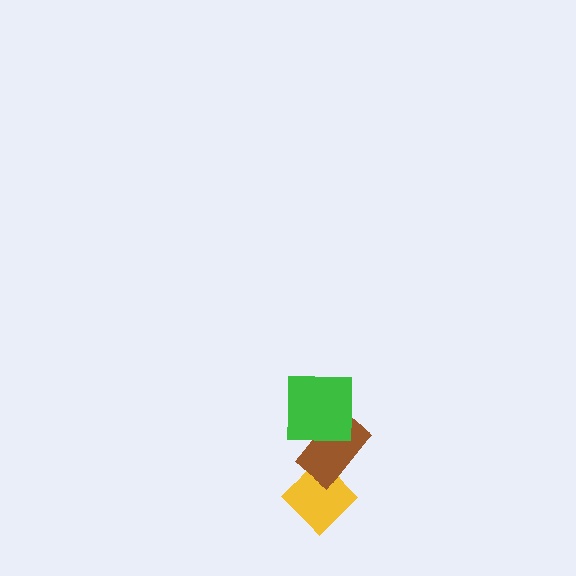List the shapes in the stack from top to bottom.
From top to bottom: the green square, the brown rectangle, the yellow diamond.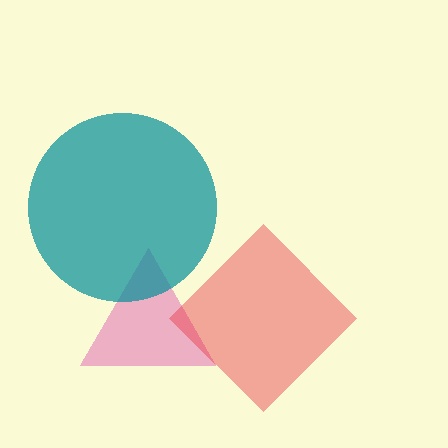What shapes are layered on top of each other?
The layered shapes are: a pink triangle, a teal circle, a red diamond.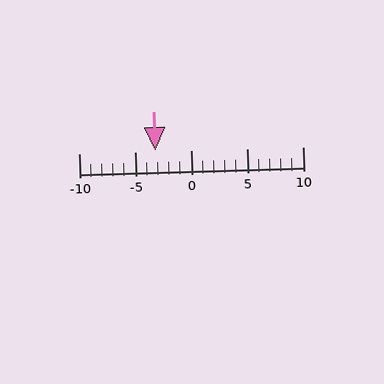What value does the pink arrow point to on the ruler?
The pink arrow points to approximately -3.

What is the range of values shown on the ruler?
The ruler shows values from -10 to 10.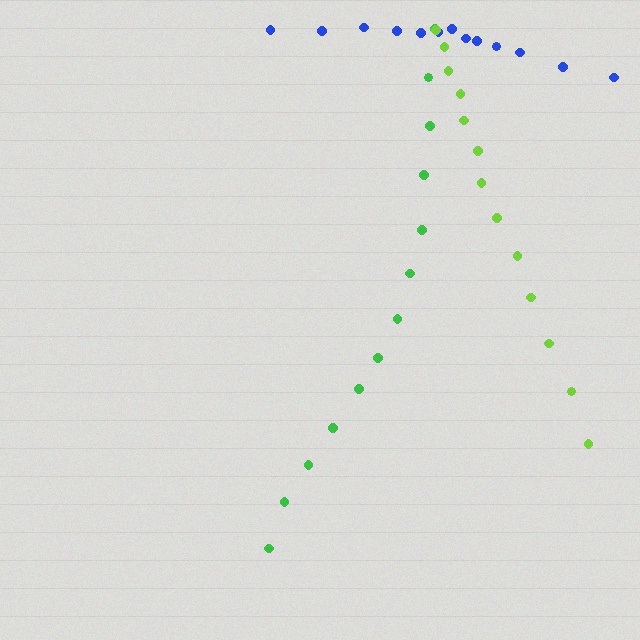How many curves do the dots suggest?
There are 3 distinct paths.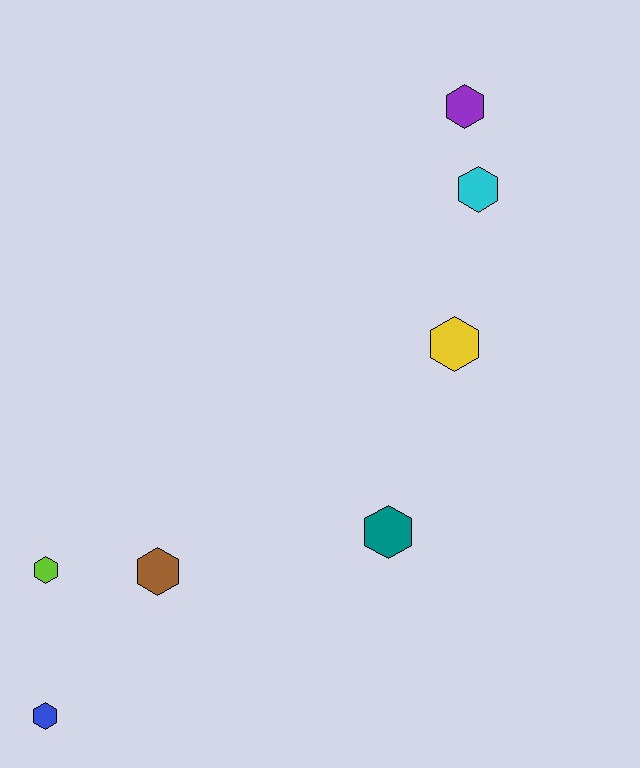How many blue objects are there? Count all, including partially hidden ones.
There is 1 blue object.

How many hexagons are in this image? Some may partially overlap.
There are 7 hexagons.